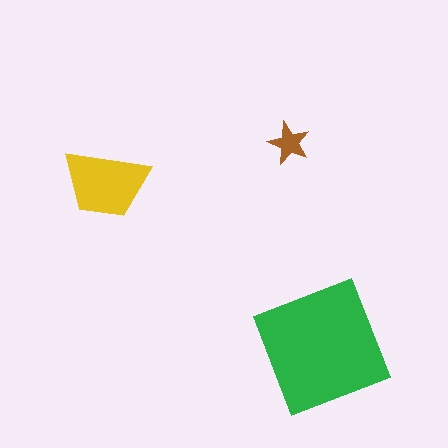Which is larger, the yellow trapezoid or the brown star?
The yellow trapezoid.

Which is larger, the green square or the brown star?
The green square.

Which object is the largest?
The green square.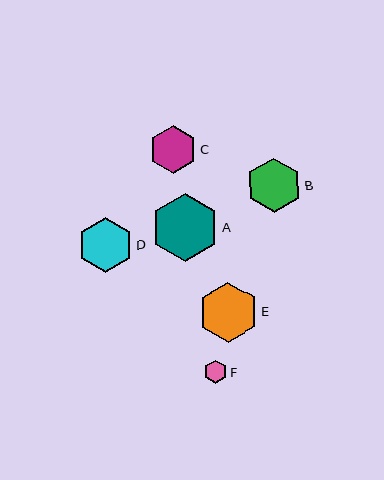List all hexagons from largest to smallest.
From largest to smallest: A, E, D, B, C, F.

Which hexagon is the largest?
Hexagon A is the largest with a size of approximately 68 pixels.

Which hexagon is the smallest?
Hexagon F is the smallest with a size of approximately 23 pixels.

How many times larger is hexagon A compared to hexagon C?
Hexagon A is approximately 1.4 times the size of hexagon C.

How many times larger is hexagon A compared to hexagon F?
Hexagon A is approximately 2.9 times the size of hexagon F.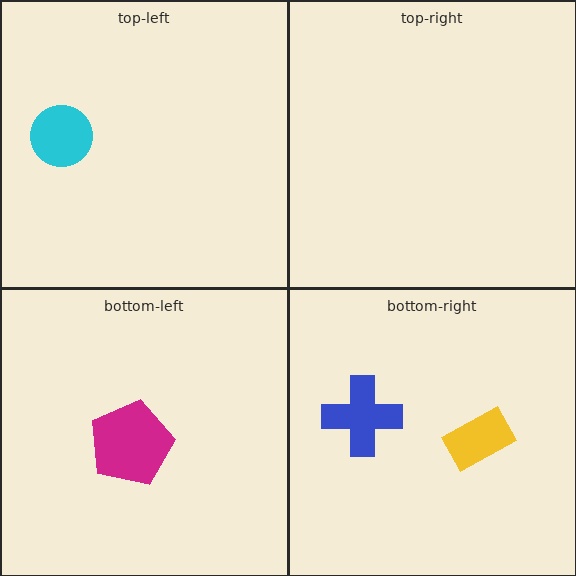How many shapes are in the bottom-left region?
1.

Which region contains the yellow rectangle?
The bottom-right region.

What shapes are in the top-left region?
The cyan circle.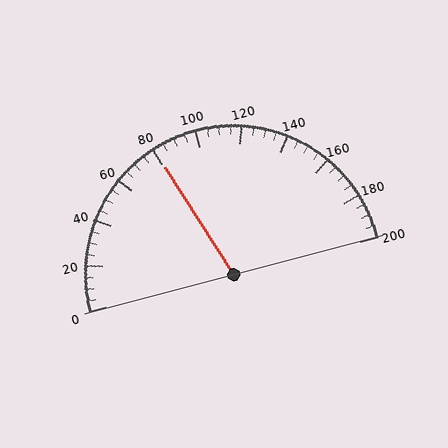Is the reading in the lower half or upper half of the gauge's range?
The reading is in the lower half of the range (0 to 200).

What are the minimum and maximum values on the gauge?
The gauge ranges from 0 to 200.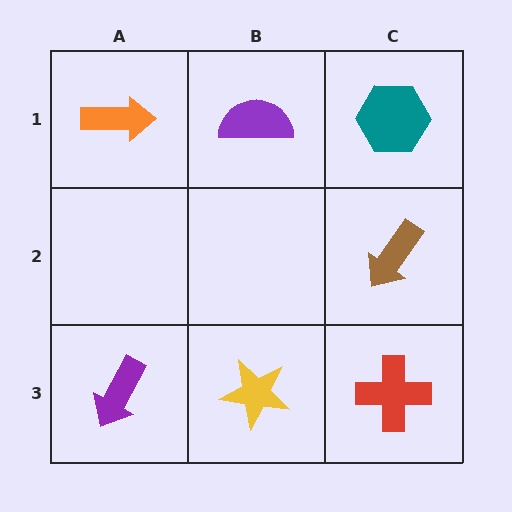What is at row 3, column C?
A red cross.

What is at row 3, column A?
A purple arrow.